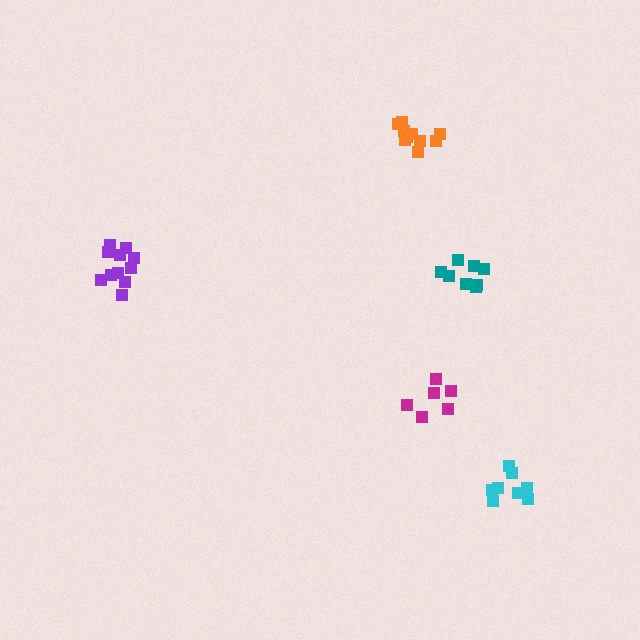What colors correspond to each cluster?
The clusters are colored: teal, orange, cyan, purple, magenta.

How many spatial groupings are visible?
There are 5 spatial groupings.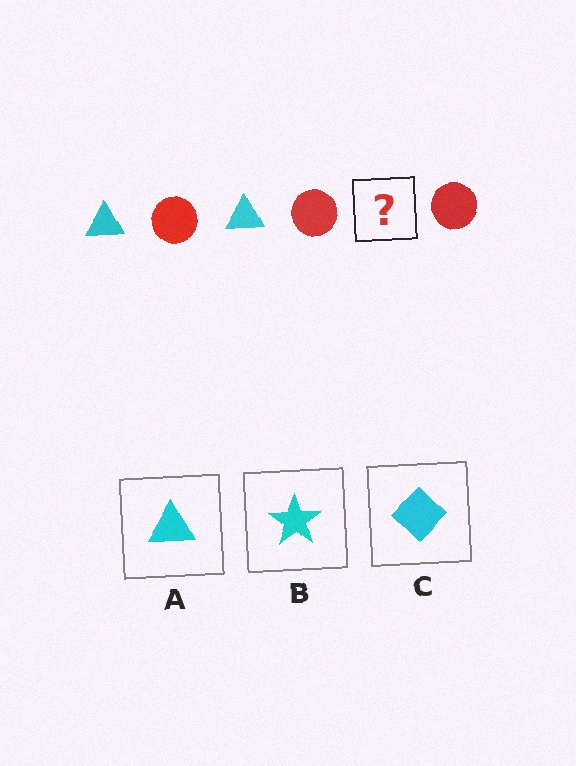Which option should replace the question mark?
Option A.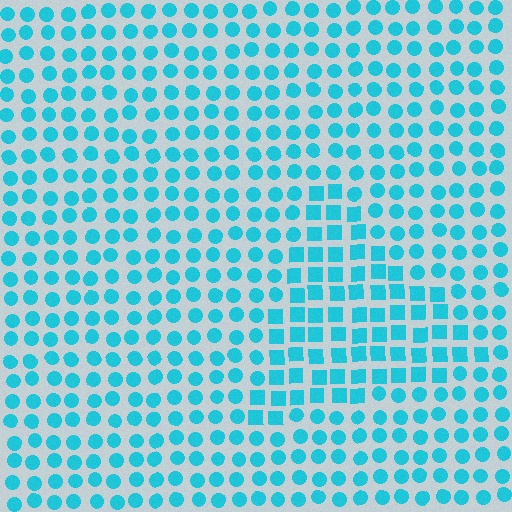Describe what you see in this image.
The image is filled with small cyan elements arranged in a uniform grid. A triangle-shaped region contains squares, while the surrounding area contains circles. The boundary is defined purely by the change in element shape.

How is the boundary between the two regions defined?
The boundary is defined by a change in element shape: squares inside vs. circles outside. All elements share the same color and spacing.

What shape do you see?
I see a triangle.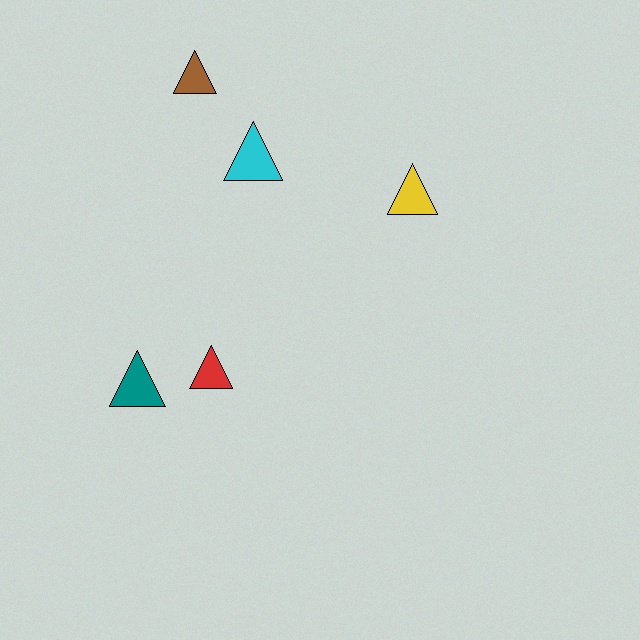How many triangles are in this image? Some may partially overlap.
There are 5 triangles.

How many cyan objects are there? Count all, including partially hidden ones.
There is 1 cyan object.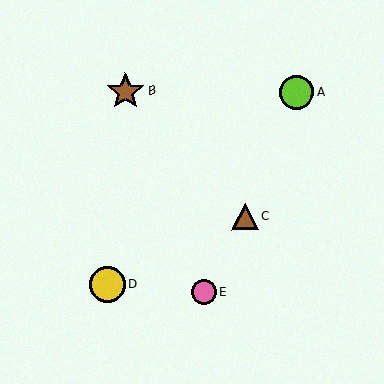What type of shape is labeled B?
Shape B is a brown star.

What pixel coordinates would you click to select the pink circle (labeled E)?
Click at (204, 292) to select the pink circle E.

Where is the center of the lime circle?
The center of the lime circle is at (297, 92).